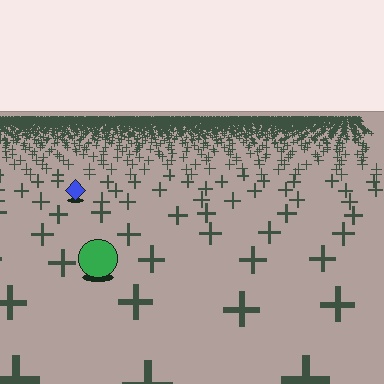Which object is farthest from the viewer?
The blue diamond is farthest from the viewer. It appears smaller and the ground texture around it is denser.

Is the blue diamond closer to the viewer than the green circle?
No. The green circle is closer — you can tell from the texture gradient: the ground texture is coarser near it.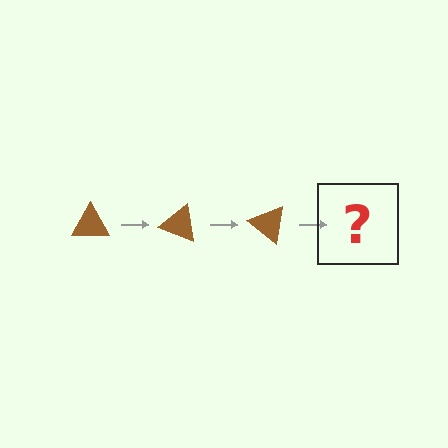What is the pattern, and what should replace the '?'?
The pattern is that the triangle rotates 20 degrees each step. The '?' should be a brown triangle rotated 60 degrees.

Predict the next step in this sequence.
The next step is a brown triangle rotated 60 degrees.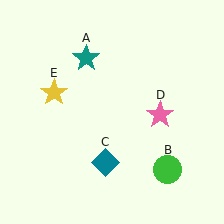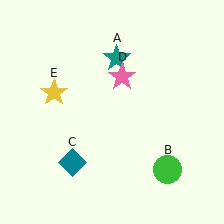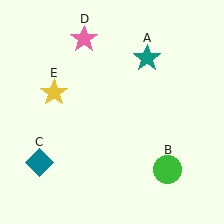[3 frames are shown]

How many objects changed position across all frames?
3 objects changed position: teal star (object A), teal diamond (object C), pink star (object D).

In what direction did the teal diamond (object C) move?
The teal diamond (object C) moved left.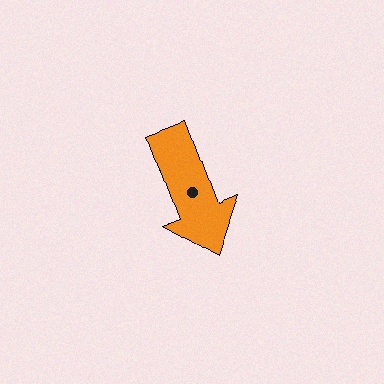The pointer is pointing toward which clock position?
Roughly 5 o'clock.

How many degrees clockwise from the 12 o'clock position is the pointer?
Approximately 159 degrees.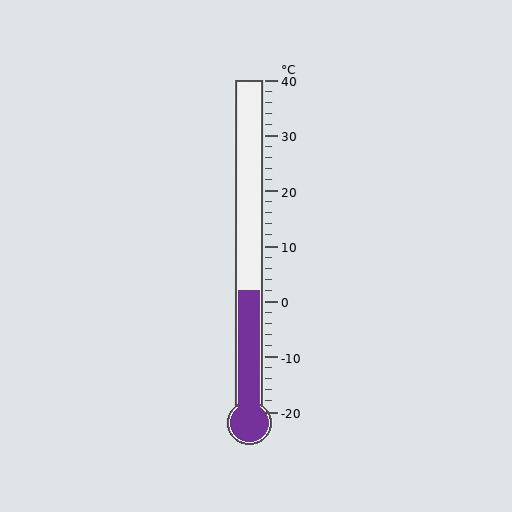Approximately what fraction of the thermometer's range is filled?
The thermometer is filled to approximately 35% of its range.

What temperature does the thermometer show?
The thermometer shows approximately 2°C.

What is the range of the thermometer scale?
The thermometer scale ranges from -20°C to 40°C.